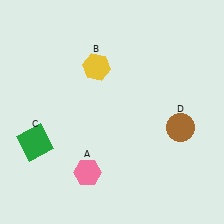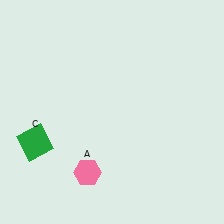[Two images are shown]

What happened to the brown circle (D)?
The brown circle (D) was removed in Image 2. It was in the bottom-right area of Image 1.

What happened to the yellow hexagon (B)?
The yellow hexagon (B) was removed in Image 2. It was in the top-left area of Image 1.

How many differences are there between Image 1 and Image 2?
There are 2 differences between the two images.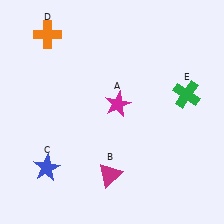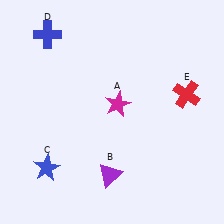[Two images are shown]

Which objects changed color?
B changed from magenta to purple. D changed from orange to blue. E changed from green to red.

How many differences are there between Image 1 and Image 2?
There are 3 differences between the two images.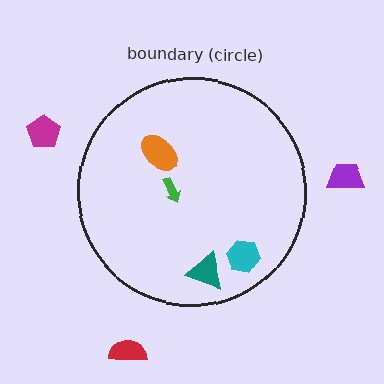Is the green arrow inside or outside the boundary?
Inside.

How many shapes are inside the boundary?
4 inside, 3 outside.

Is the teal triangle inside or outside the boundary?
Inside.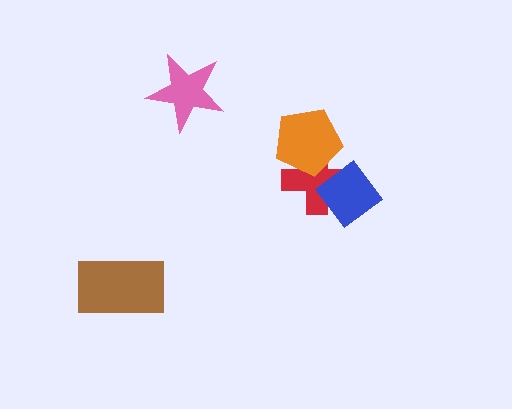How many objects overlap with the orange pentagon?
1 object overlaps with the orange pentagon.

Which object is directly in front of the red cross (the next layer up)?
The blue diamond is directly in front of the red cross.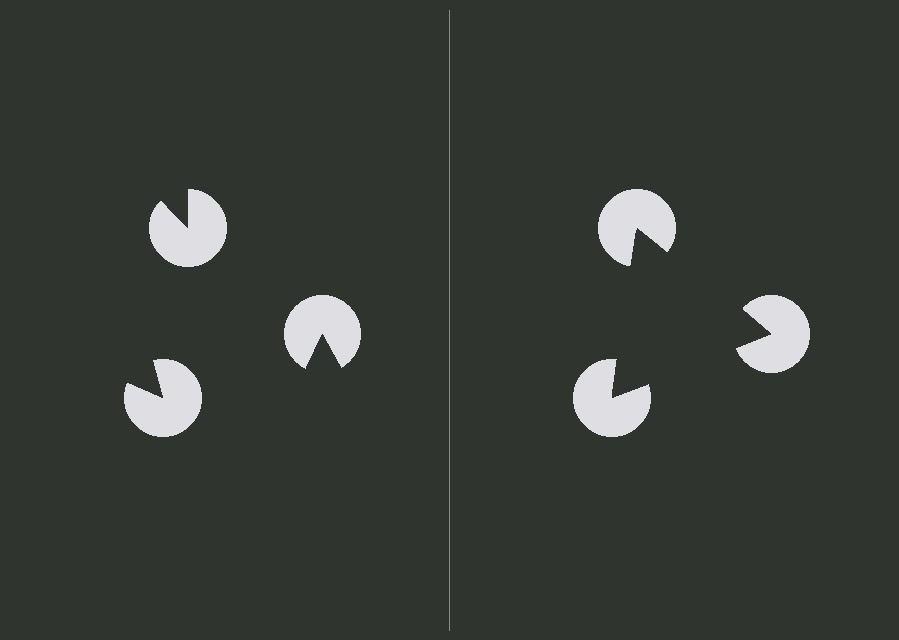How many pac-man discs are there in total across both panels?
6 — 3 on each side.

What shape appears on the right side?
An illusory triangle.